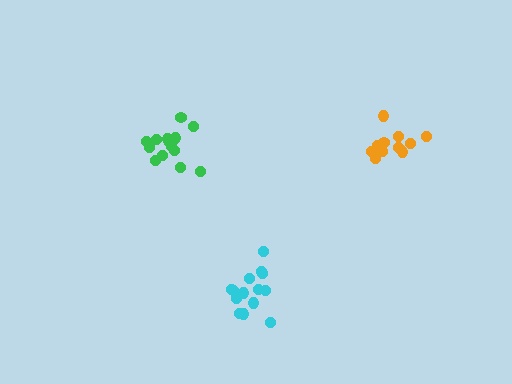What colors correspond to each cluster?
The clusters are colored: green, cyan, orange.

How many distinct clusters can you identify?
There are 3 distinct clusters.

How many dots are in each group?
Group 1: 14 dots, Group 2: 15 dots, Group 3: 12 dots (41 total).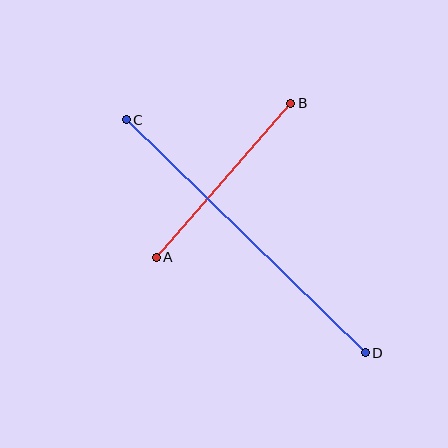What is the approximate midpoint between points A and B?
The midpoint is at approximately (224, 180) pixels.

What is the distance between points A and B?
The distance is approximately 204 pixels.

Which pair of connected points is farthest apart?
Points C and D are farthest apart.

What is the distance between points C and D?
The distance is approximately 334 pixels.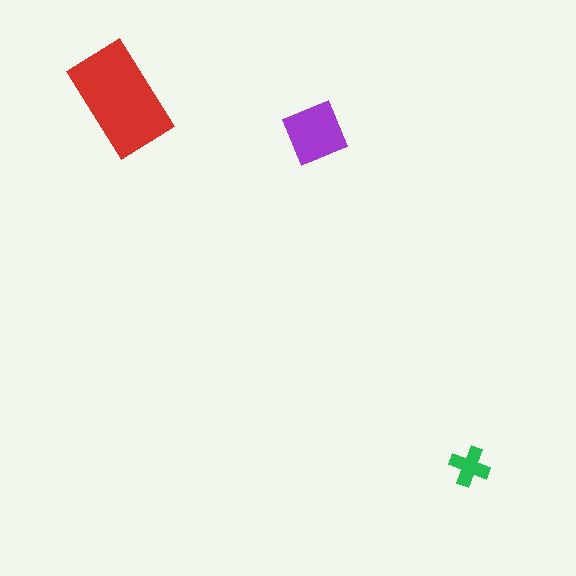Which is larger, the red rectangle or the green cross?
The red rectangle.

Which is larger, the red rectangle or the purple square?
The red rectangle.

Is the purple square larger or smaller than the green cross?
Larger.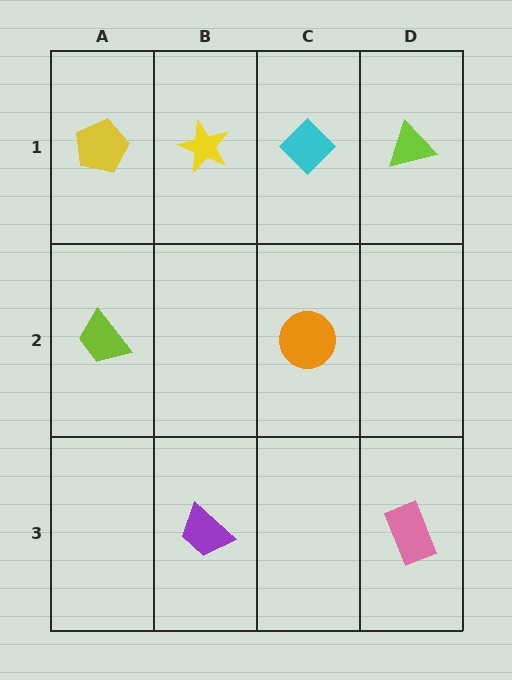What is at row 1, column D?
A lime triangle.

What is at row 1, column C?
A cyan diamond.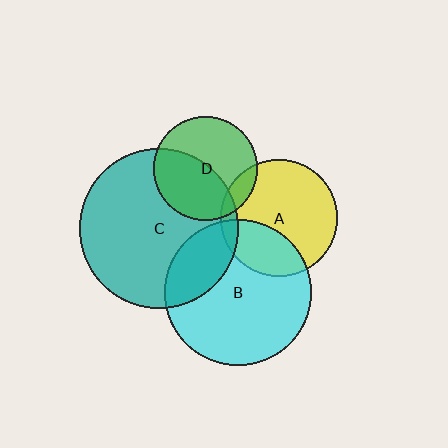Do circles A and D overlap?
Yes.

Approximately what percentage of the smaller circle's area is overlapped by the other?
Approximately 10%.